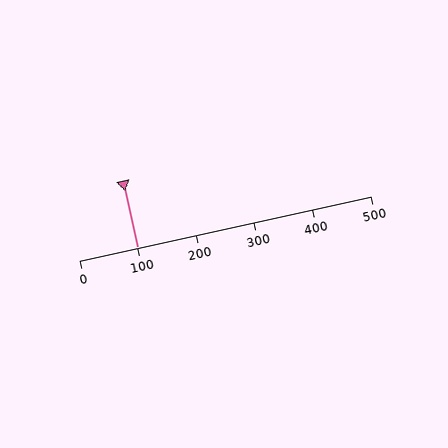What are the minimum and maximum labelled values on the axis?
The axis runs from 0 to 500.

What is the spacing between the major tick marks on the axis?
The major ticks are spaced 100 apart.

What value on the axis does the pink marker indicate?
The marker indicates approximately 100.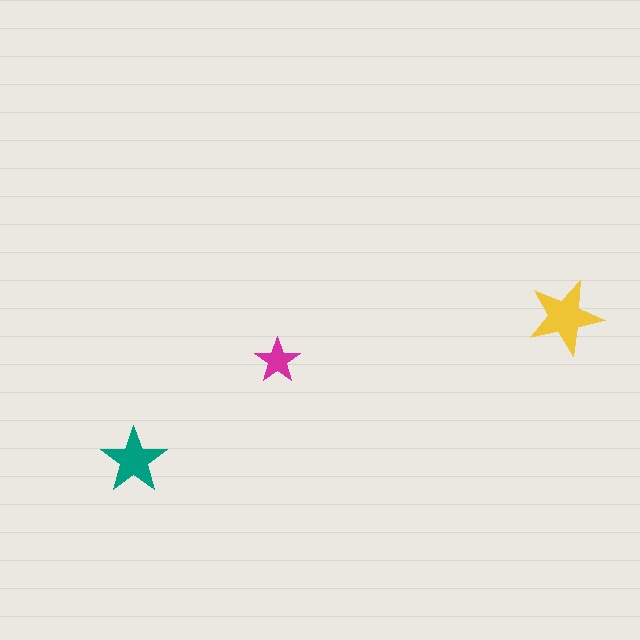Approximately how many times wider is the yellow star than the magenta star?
About 1.5 times wider.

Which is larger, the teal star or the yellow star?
The yellow one.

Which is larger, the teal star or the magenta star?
The teal one.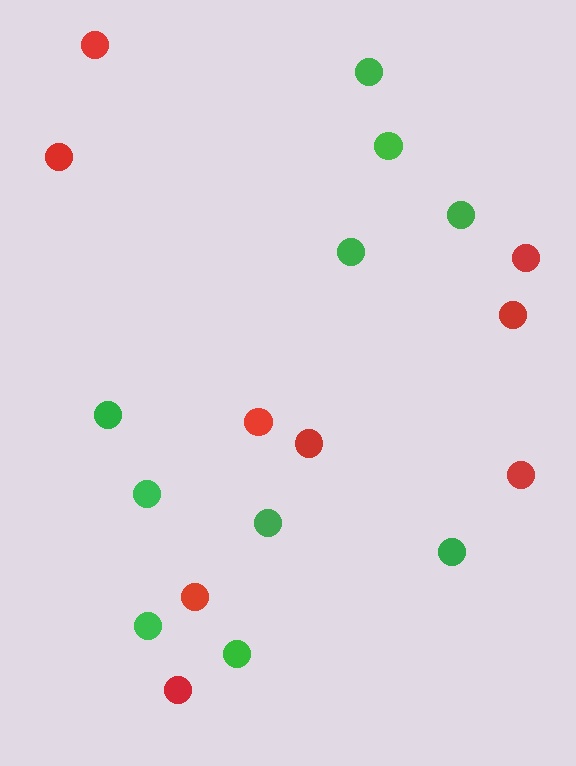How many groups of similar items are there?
There are 2 groups: one group of red circles (9) and one group of green circles (10).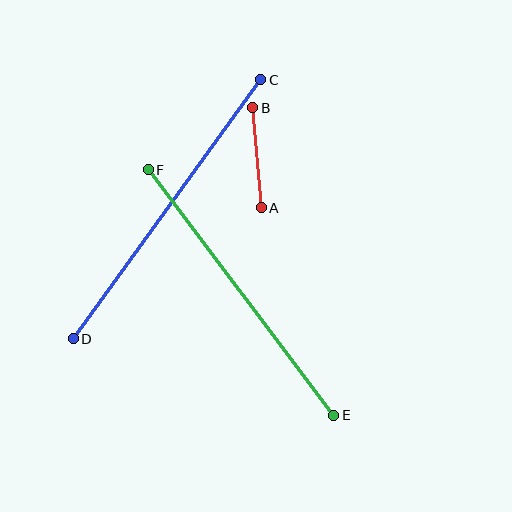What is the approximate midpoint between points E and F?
The midpoint is at approximately (241, 293) pixels.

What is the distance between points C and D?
The distance is approximately 320 pixels.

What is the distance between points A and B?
The distance is approximately 100 pixels.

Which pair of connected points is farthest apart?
Points C and D are farthest apart.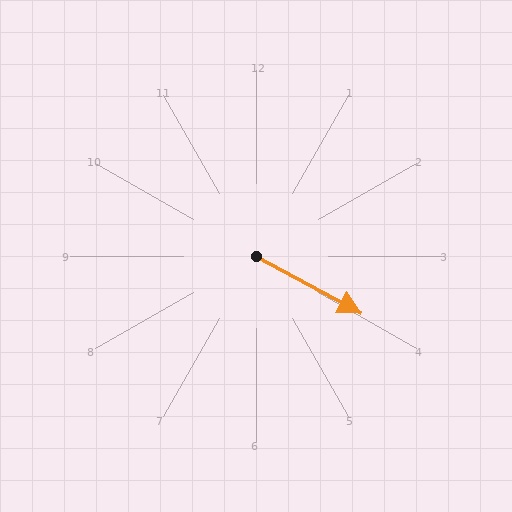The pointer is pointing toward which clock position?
Roughly 4 o'clock.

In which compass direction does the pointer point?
Southeast.